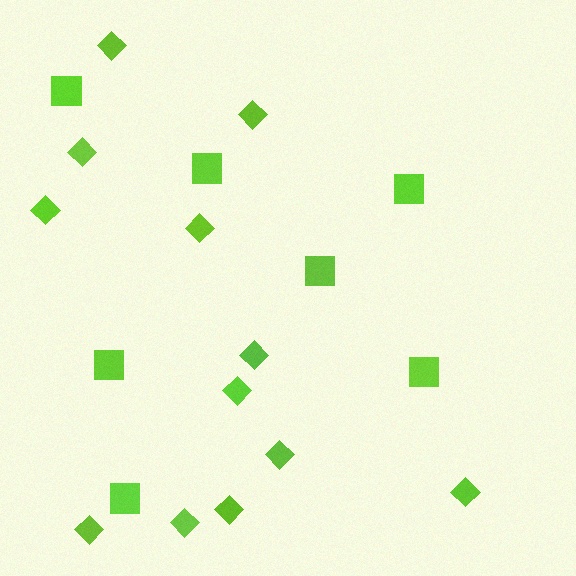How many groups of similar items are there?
There are 2 groups: one group of squares (7) and one group of diamonds (12).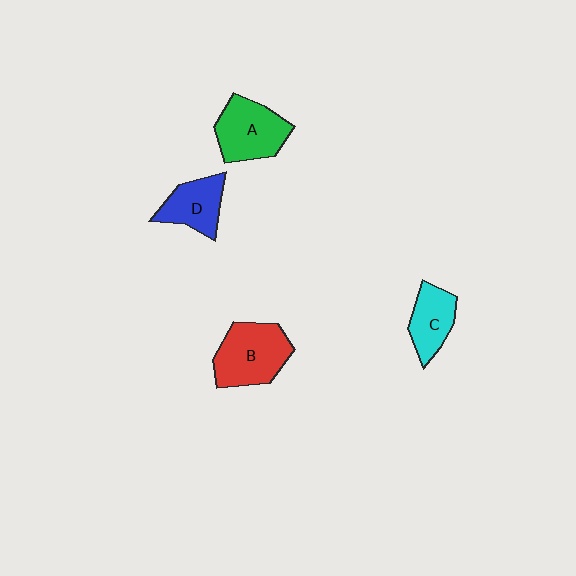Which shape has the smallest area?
Shape C (cyan).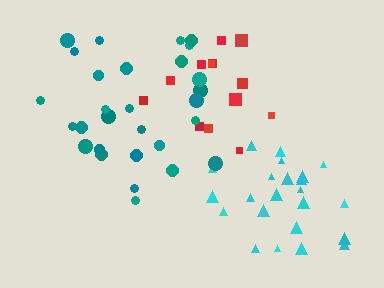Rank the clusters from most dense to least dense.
cyan, red, teal.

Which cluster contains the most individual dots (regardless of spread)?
Teal (29).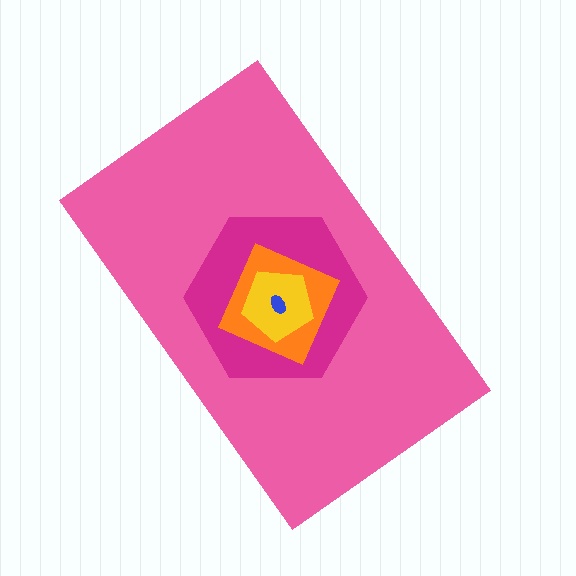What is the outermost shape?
The pink rectangle.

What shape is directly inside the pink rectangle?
The magenta hexagon.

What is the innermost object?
The blue ellipse.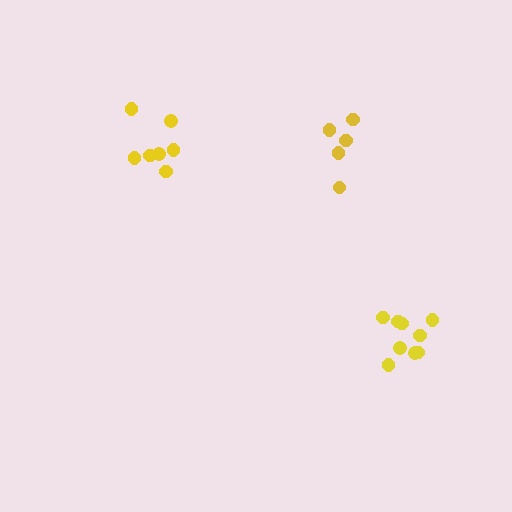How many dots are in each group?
Group 1: 7 dots, Group 2: 9 dots, Group 3: 5 dots (21 total).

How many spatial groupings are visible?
There are 3 spatial groupings.